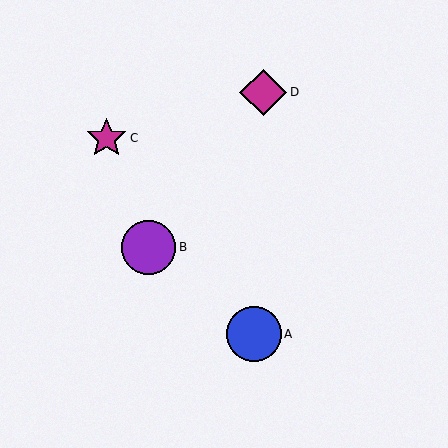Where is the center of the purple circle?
The center of the purple circle is at (149, 247).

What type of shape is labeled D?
Shape D is a magenta diamond.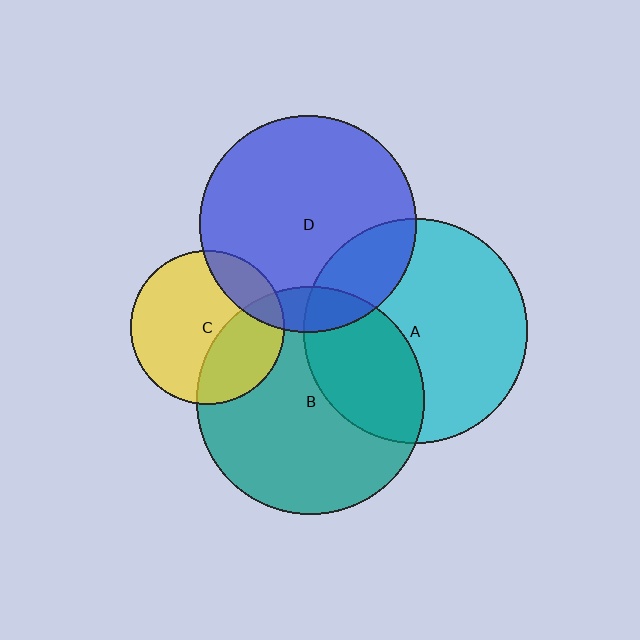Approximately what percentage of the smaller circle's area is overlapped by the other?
Approximately 35%.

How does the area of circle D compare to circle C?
Approximately 2.0 times.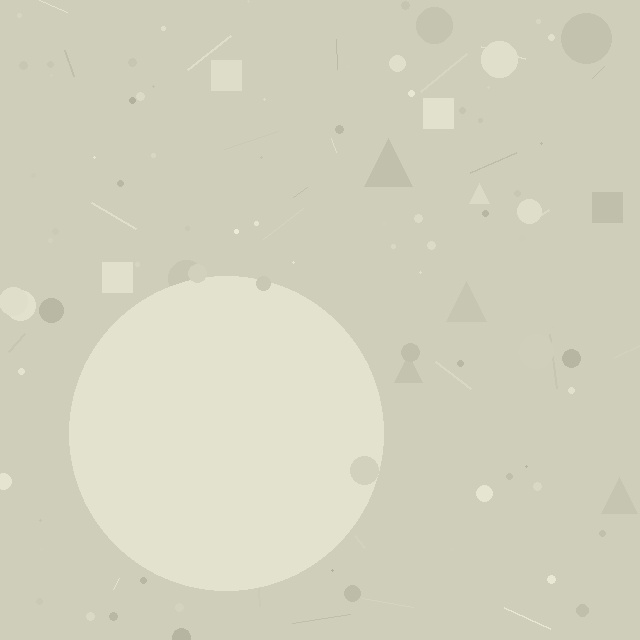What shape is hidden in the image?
A circle is hidden in the image.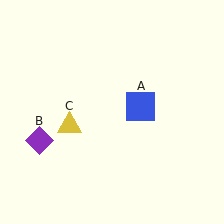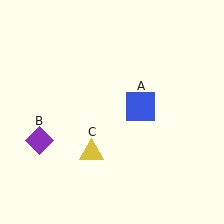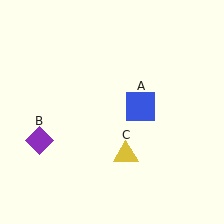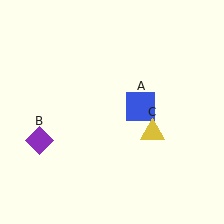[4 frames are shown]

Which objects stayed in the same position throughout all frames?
Blue square (object A) and purple diamond (object B) remained stationary.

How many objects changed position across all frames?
1 object changed position: yellow triangle (object C).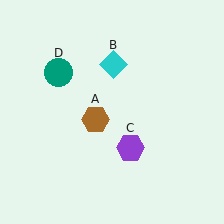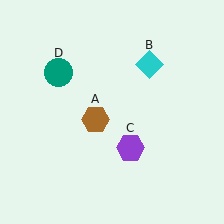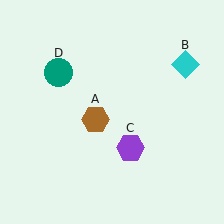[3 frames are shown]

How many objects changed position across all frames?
1 object changed position: cyan diamond (object B).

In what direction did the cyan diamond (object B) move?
The cyan diamond (object B) moved right.